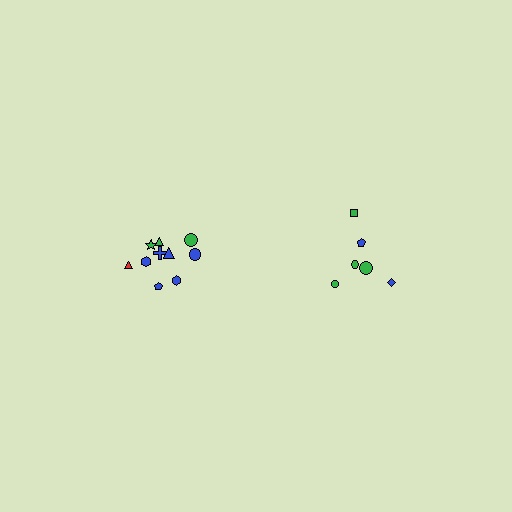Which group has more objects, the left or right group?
The left group.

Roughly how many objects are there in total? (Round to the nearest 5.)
Roughly 15 objects in total.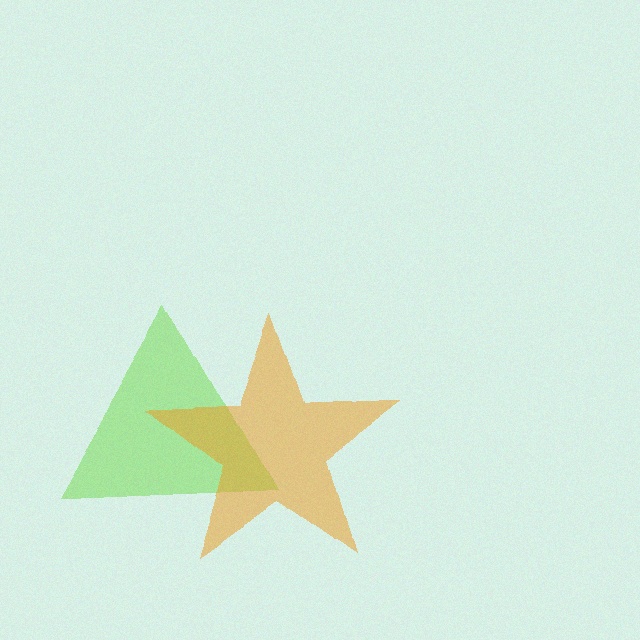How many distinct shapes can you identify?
There are 2 distinct shapes: a lime triangle, an orange star.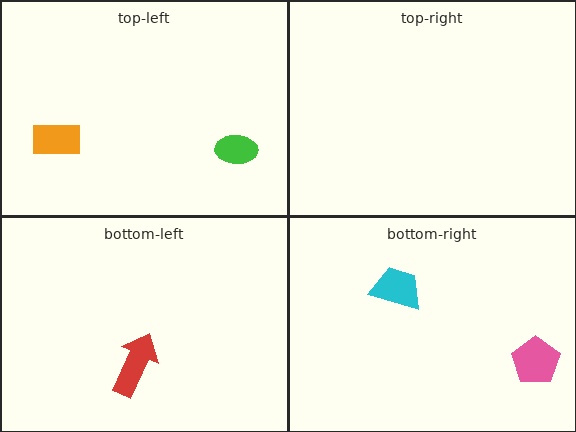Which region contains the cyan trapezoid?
The bottom-right region.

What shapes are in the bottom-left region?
The red arrow.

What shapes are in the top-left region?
The green ellipse, the orange rectangle.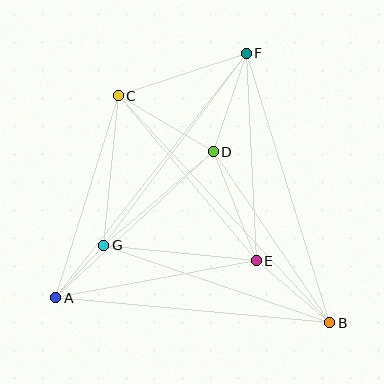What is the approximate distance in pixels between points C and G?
The distance between C and G is approximately 150 pixels.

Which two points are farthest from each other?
Points B and C are farthest from each other.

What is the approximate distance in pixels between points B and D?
The distance between B and D is approximately 207 pixels.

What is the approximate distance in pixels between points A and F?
The distance between A and F is approximately 310 pixels.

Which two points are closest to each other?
Points A and G are closest to each other.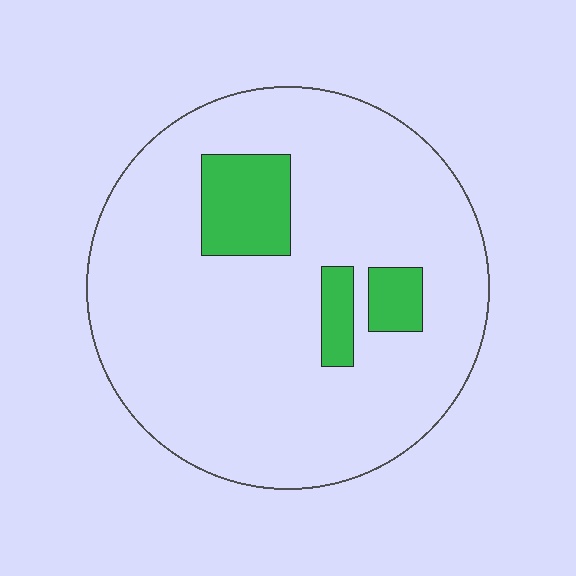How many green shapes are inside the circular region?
3.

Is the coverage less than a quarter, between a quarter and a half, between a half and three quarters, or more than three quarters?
Less than a quarter.